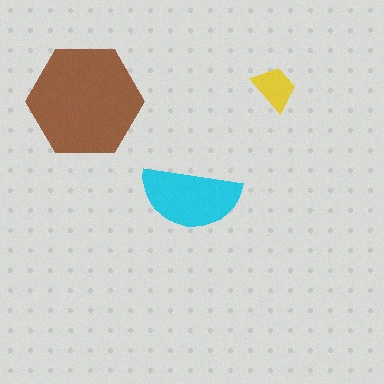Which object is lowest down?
The cyan semicircle is bottommost.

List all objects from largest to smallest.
The brown hexagon, the cyan semicircle, the yellow trapezoid.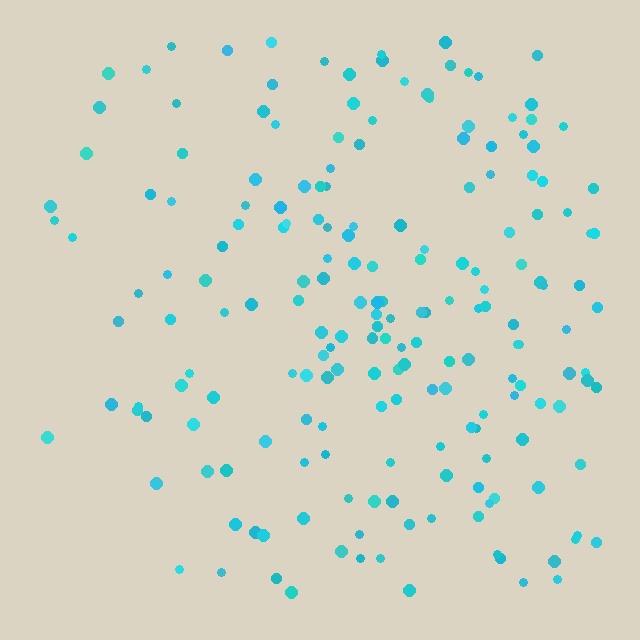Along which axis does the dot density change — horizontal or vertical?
Horizontal.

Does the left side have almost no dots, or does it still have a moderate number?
Still a moderate number, just noticeably fewer than the right.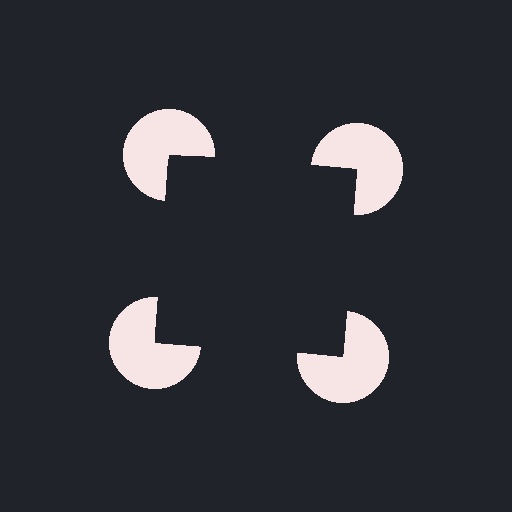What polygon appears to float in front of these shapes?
An illusory square — its edges are inferred from the aligned wedge cuts in the pac-man discs, not physically drawn.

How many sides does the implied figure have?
4 sides.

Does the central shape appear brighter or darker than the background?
It typically appears slightly darker than the background, even though no actual brightness change is drawn.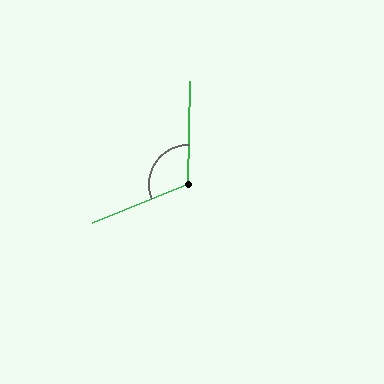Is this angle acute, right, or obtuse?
It is obtuse.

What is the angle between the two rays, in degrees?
Approximately 113 degrees.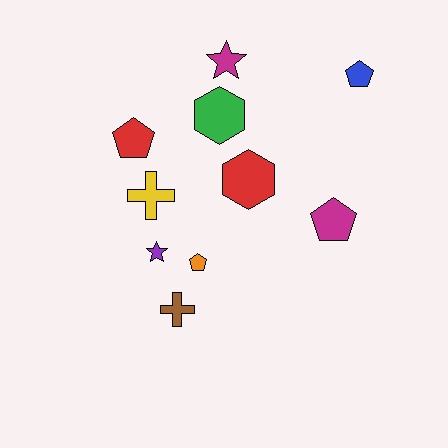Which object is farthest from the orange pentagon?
The blue pentagon is farthest from the orange pentagon.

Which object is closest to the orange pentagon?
The purple star is closest to the orange pentagon.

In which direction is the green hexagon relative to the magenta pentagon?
The green hexagon is to the left of the magenta pentagon.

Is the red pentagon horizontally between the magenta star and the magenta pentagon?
No